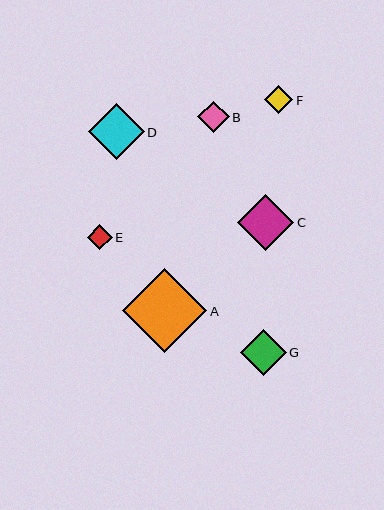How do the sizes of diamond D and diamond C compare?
Diamond D and diamond C are approximately the same size.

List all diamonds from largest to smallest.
From largest to smallest: A, D, C, G, B, F, E.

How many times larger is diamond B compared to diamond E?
Diamond B is approximately 1.3 times the size of diamond E.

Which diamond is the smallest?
Diamond E is the smallest with a size of approximately 25 pixels.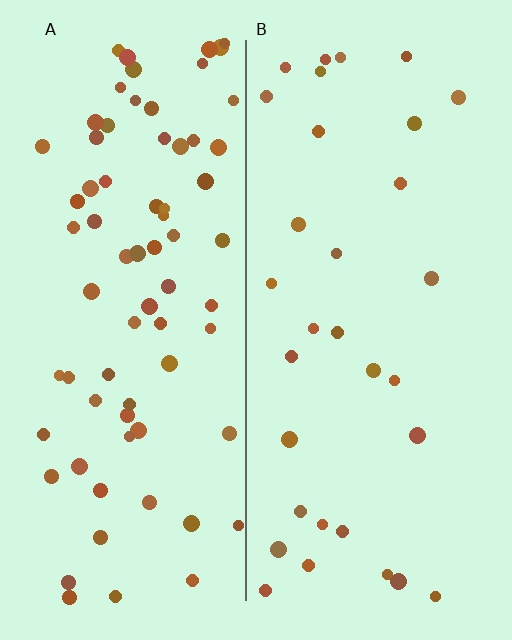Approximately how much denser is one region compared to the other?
Approximately 2.3× — region A over region B.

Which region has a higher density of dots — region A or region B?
A (the left).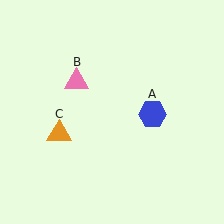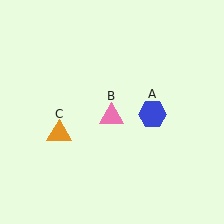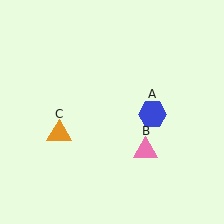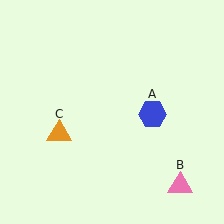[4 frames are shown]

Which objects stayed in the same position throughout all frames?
Blue hexagon (object A) and orange triangle (object C) remained stationary.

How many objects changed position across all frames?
1 object changed position: pink triangle (object B).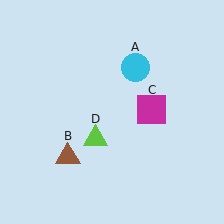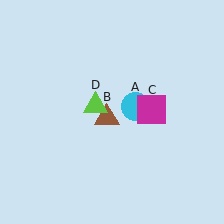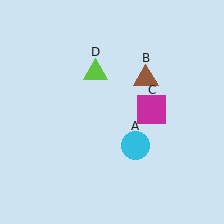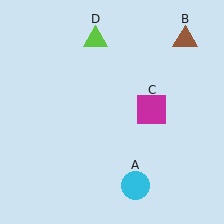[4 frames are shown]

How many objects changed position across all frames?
3 objects changed position: cyan circle (object A), brown triangle (object B), lime triangle (object D).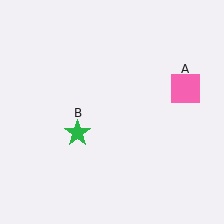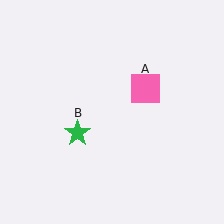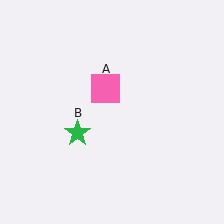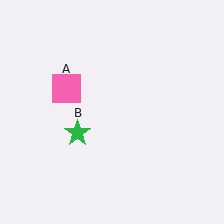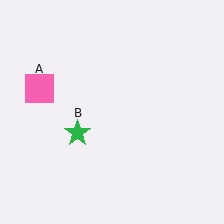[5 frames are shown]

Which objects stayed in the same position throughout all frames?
Green star (object B) remained stationary.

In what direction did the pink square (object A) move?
The pink square (object A) moved left.